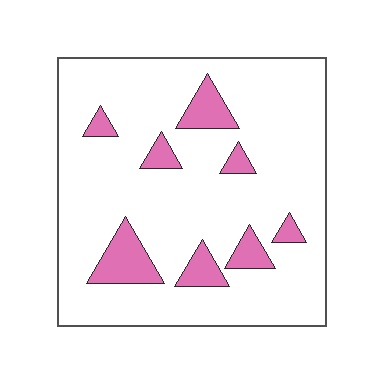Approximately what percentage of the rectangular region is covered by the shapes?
Approximately 15%.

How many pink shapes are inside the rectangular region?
8.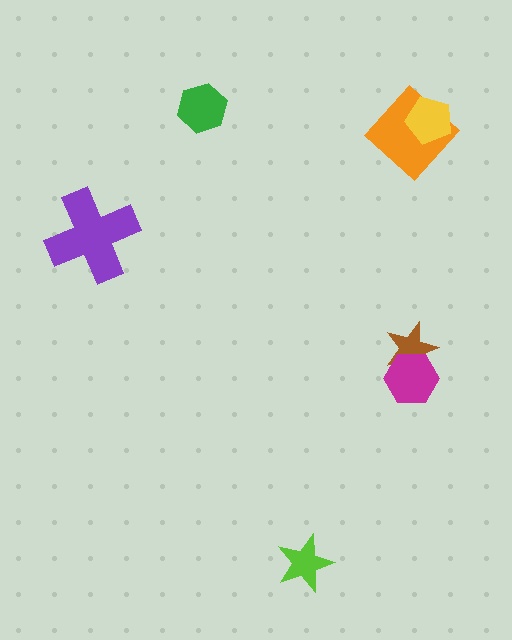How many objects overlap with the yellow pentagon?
1 object overlaps with the yellow pentagon.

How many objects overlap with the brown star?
1 object overlaps with the brown star.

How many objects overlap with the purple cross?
0 objects overlap with the purple cross.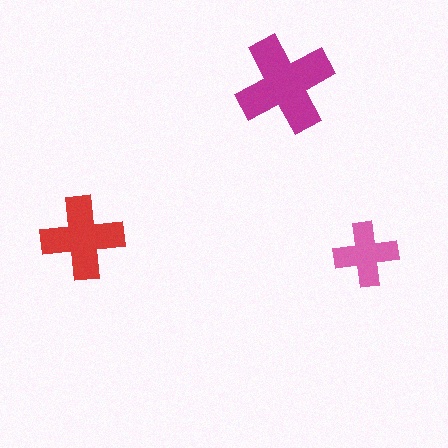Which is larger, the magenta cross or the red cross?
The magenta one.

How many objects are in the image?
There are 3 objects in the image.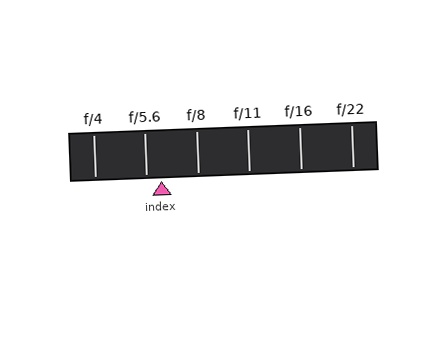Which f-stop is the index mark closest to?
The index mark is closest to f/5.6.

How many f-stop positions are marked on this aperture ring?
There are 6 f-stop positions marked.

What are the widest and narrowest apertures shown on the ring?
The widest aperture shown is f/4 and the narrowest is f/22.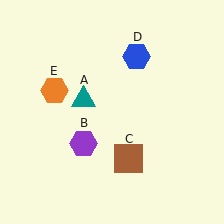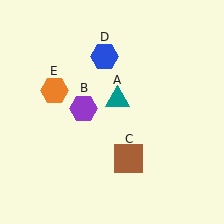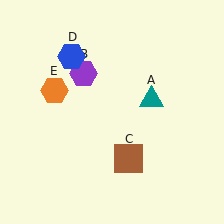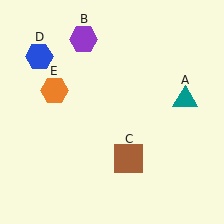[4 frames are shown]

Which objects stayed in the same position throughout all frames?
Brown square (object C) and orange hexagon (object E) remained stationary.